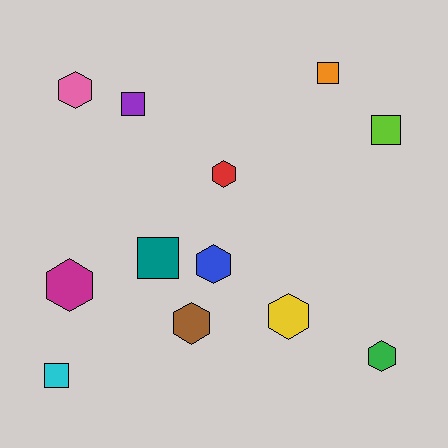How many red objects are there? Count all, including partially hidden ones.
There is 1 red object.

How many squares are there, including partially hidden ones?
There are 5 squares.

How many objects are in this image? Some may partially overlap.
There are 12 objects.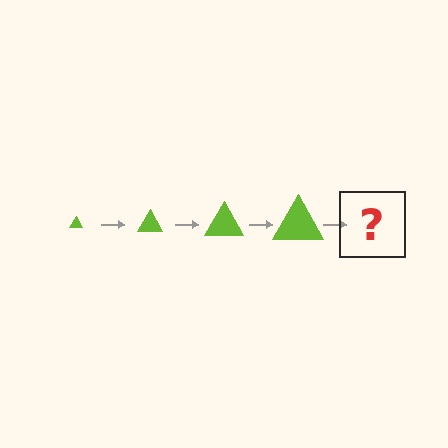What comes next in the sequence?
The next element should be a lime triangle, larger than the previous one.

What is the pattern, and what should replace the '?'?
The pattern is that the triangle gets progressively larger each step. The '?' should be a lime triangle, larger than the previous one.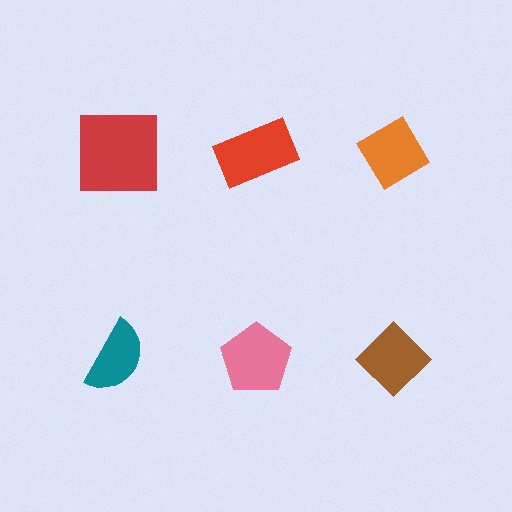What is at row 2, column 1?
A teal semicircle.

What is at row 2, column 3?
A brown diamond.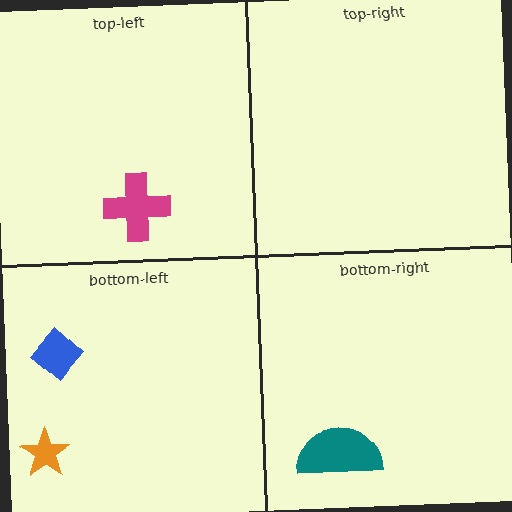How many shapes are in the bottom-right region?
1.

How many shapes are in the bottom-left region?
2.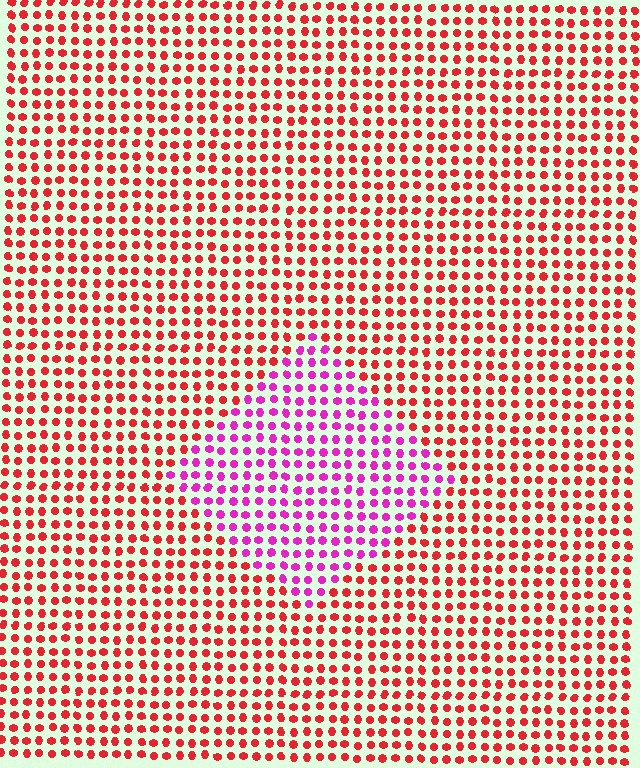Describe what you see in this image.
The image is filled with small red elements in a uniform arrangement. A diamond-shaped region is visible where the elements are tinted to a slightly different hue, forming a subtle color boundary.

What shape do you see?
I see a diamond.